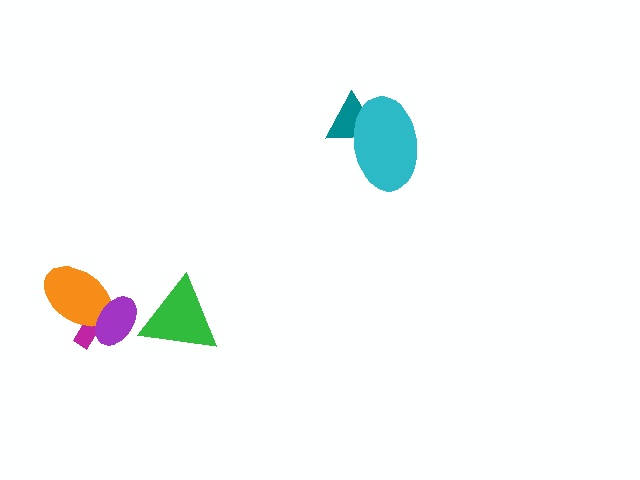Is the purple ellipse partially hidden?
Yes, it is partially covered by another shape.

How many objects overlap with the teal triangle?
1 object overlaps with the teal triangle.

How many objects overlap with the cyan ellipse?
1 object overlaps with the cyan ellipse.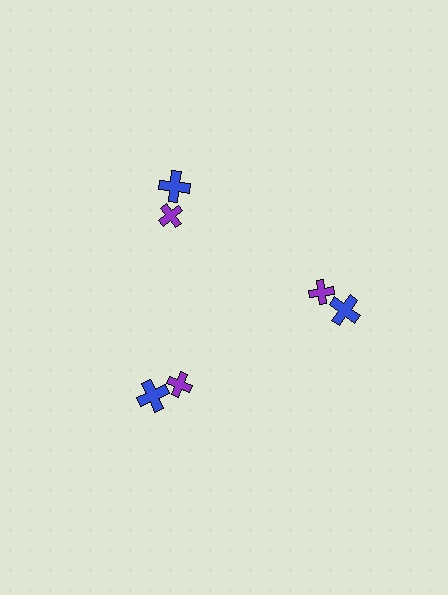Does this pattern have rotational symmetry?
Yes, this pattern has 3-fold rotational symmetry. It looks the same after rotating 120 degrees around the center.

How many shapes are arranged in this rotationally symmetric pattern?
There are 6 shapes, arranged in 3 groups of 2.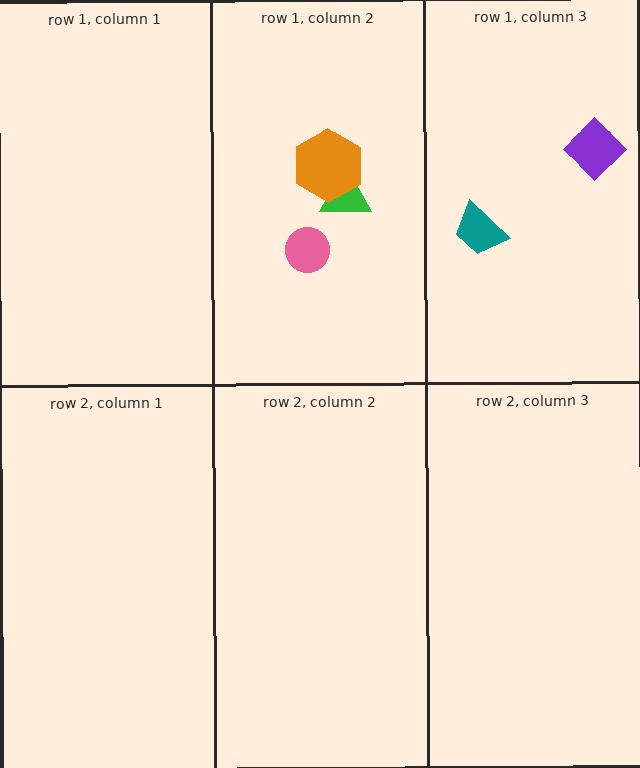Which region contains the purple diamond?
The row 1, column 3 region.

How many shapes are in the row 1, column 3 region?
2.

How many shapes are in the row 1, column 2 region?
3.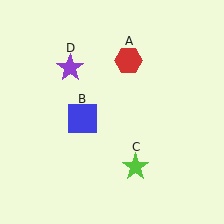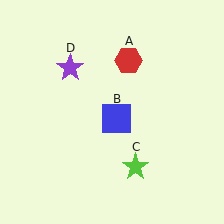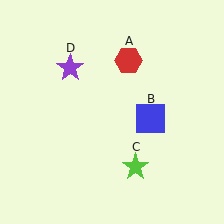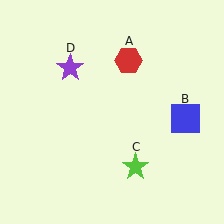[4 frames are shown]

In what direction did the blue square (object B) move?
The blue square (object B) moved right.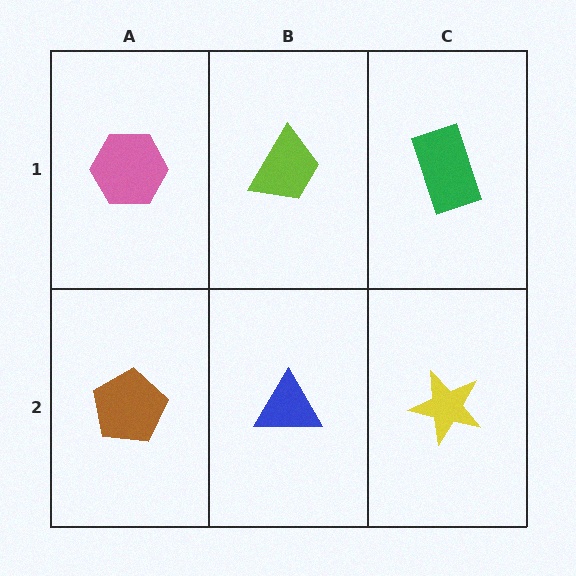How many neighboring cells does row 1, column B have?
3.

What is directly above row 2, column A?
A pink hexagon.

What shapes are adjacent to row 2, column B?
A lime trapezoid (row 1, column B), a brown pentagon (row 2, column A), a yellow star (row 2, column C).